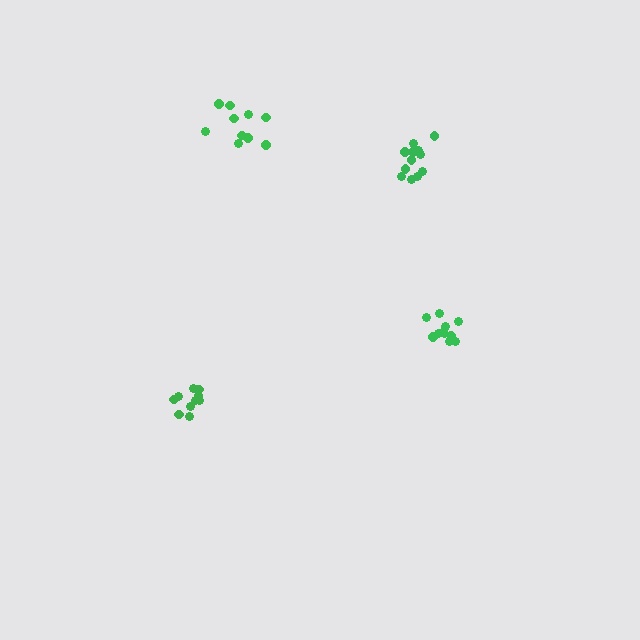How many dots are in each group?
Group 1: 10 dots, Group 2: 10 dots, Group 3: 11 dots, Group 4: 12 dots (43 total).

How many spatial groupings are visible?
There are 4 spatial groupings.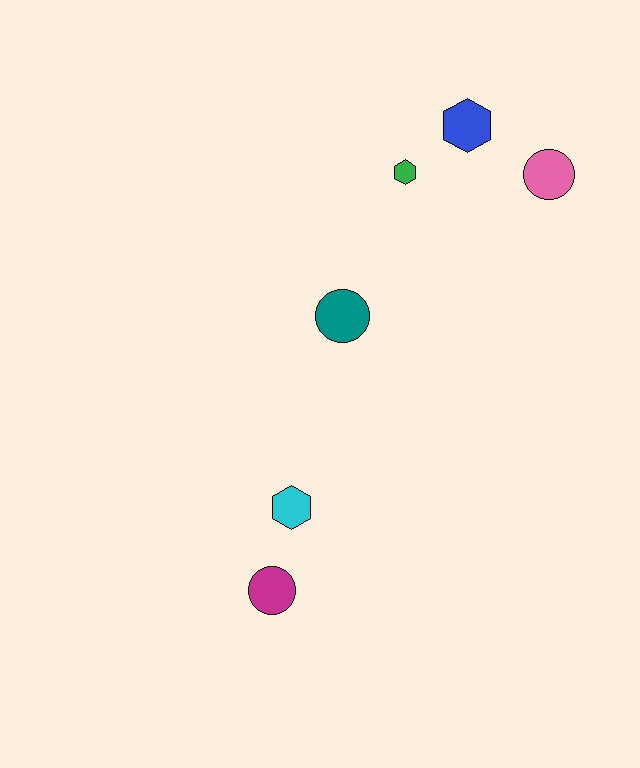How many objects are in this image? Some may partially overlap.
There are 6 objects.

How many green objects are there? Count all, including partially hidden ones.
There is 1 green object.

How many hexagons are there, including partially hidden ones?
There are 3 hexagons.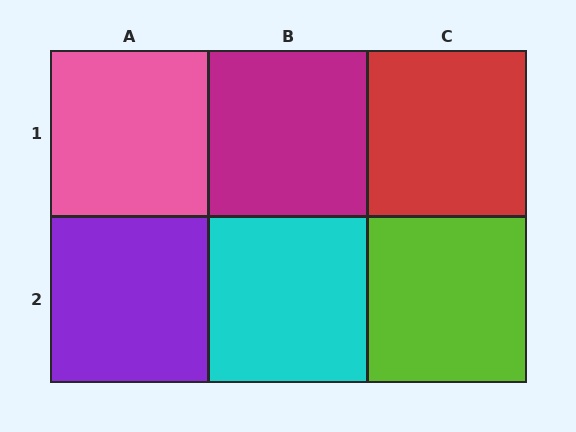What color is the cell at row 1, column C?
Red.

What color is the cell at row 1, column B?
Magenta.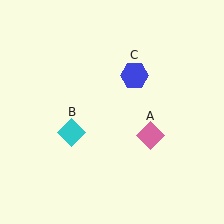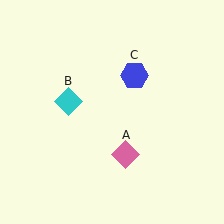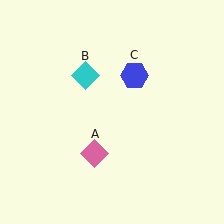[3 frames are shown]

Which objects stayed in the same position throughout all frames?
Blue hexagon (object C) remained stationary.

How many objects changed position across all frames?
2 objects changed position: pink diamond (object A), cyan diamond (object B).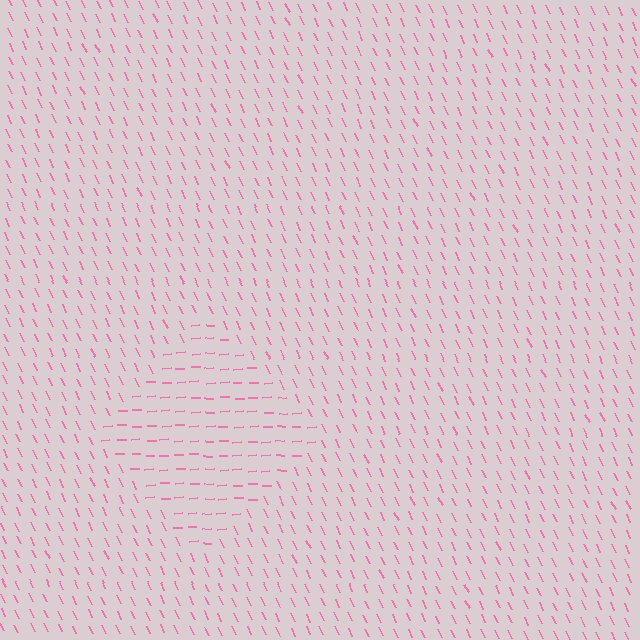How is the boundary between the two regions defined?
The boundary is defined purely by a change in line orientation (approximately 67 degrees difference). All lines are the same color and thickness.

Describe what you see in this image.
The image is filled with small pink line segments. A diamond region in the image has lines oriented differently from the surrounding lines, creating a visible texture boundary.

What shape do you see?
I see a diamond.